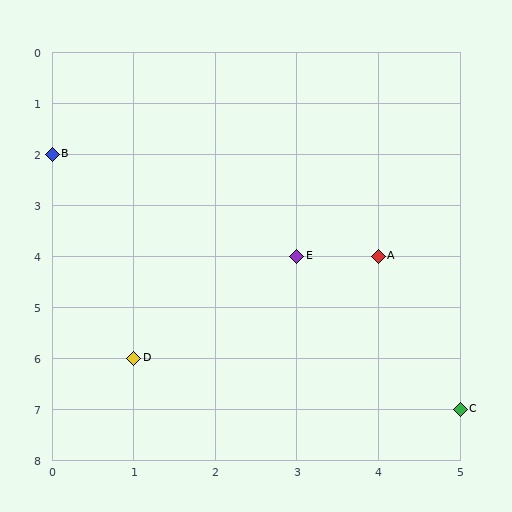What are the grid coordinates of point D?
Point D is at grid coordinates (1, 6).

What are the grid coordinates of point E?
Point E is at grid coordinates (3, 4).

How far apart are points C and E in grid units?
Points C and E are 2 columns and 3 rows apart (about 3.6 grid units diagonally).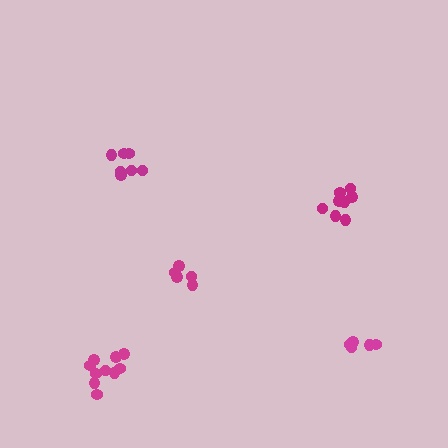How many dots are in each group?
Group 1: 5 dots, Group 2: 10 dots, Group 3: 7 dots, Group 4: 8 dots, Group 5: 5 dots (35 total).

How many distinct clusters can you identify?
There are 5 distinct clusters.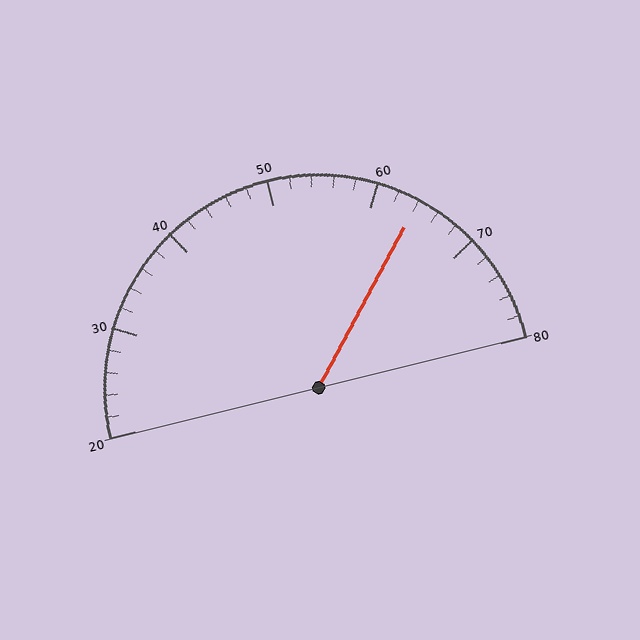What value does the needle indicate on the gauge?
The needle indicates approximately 64.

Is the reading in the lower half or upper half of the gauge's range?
The reading is in the upper half of the range (20 to 80).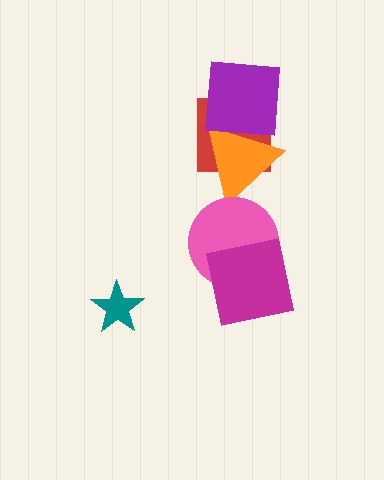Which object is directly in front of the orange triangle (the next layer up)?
The pink circle is directly in front of the orange triangle.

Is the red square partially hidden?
Yes, it is partially covered by another shape.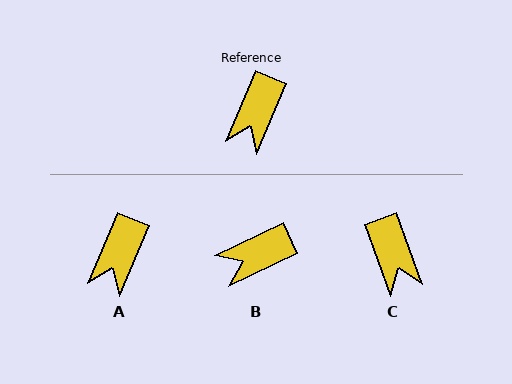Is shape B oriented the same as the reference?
No, it is off by about 42 degrees.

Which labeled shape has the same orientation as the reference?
A.